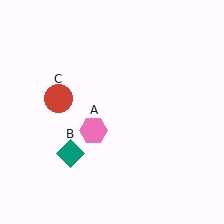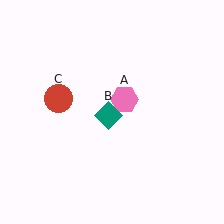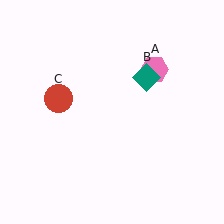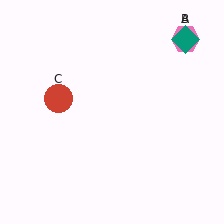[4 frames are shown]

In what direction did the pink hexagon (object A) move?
The pink hexagon (object A) moved up and to the right.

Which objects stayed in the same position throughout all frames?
Red circle (object C) remained stationary.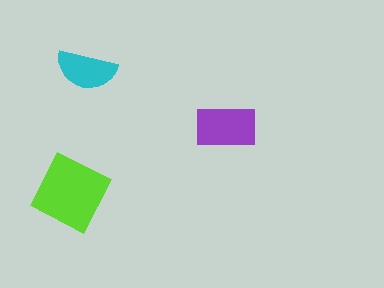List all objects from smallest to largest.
The cyan semicircle, the purple rectangle, the lime diamond.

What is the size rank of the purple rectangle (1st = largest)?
2nd.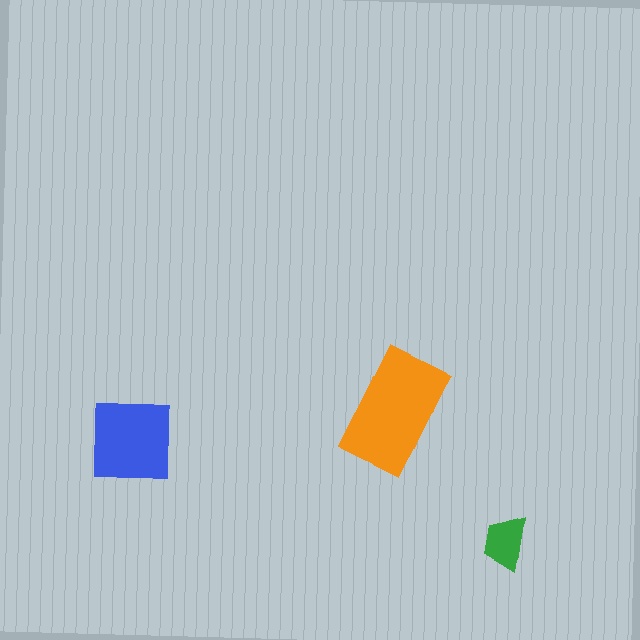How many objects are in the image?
There are 3 objects in the image.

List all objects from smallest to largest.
The green trapezoid, the blue square, the orange rectangle.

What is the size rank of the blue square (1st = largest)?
2nd.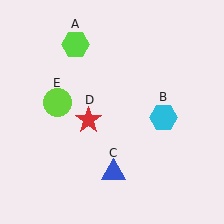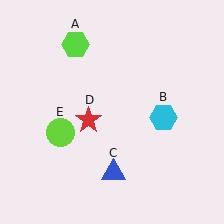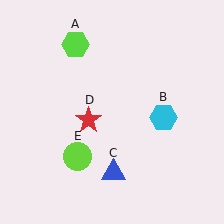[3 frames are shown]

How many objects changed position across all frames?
1 object changed position: lime circle (object E).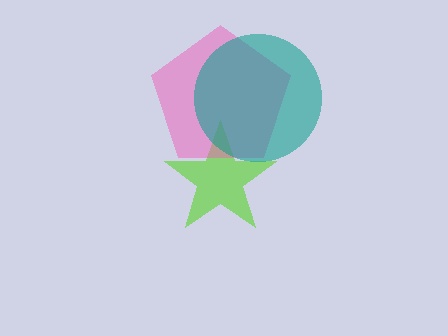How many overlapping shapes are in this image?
There are 3 overlapping shapes in the image.